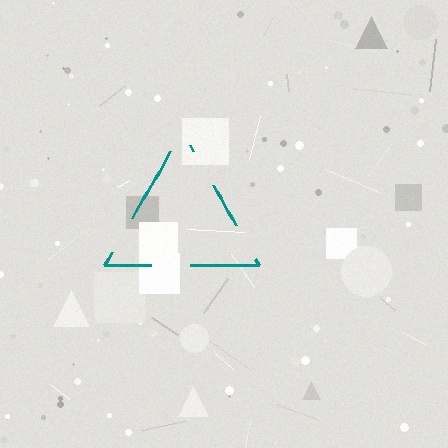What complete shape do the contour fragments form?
The contour fragments form a triangle.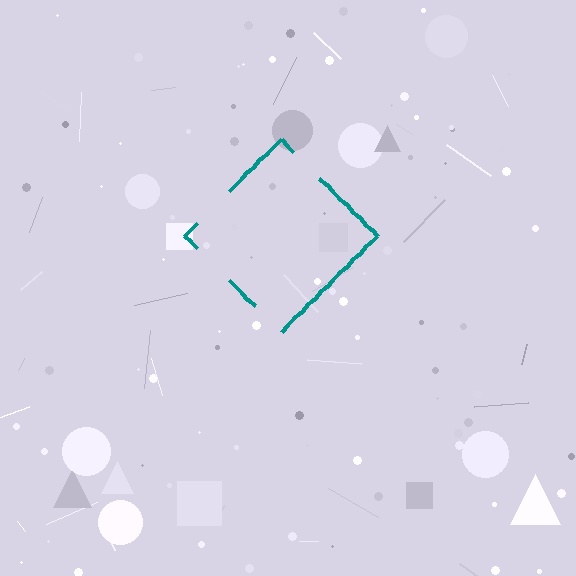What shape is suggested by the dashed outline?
The dashed outline suggests a diamond.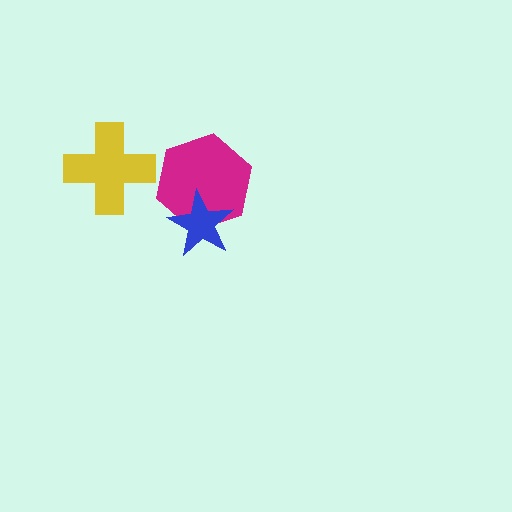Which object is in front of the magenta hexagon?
The blue star is in front of the magenta hexagon.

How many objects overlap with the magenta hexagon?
1 object overlaps with the magenta hexagon.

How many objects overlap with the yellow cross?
0 objects overlap with the yellow cross.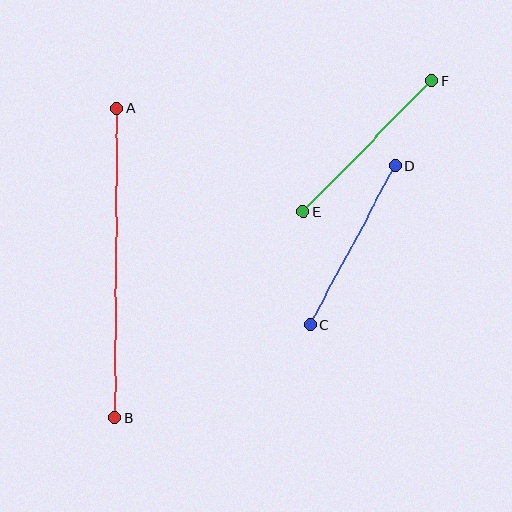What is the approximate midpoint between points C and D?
The midpoint is at approximately (353, 245) pixels.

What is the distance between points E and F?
The distance is approximately 184 pixels.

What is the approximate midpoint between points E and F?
The midpoint is at approximately (367, 147) pixels.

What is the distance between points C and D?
The distance is approximately 180 pixels.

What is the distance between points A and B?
The distance is approximately 309 pixels.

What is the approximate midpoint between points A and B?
The midpoint is at approximately (116, 263) pixels.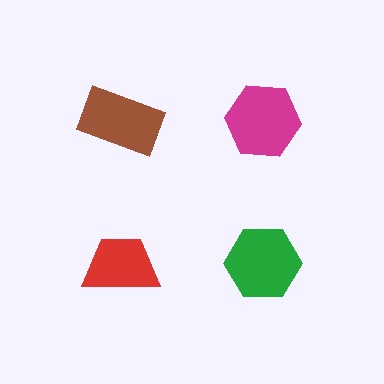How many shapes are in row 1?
2 shapes.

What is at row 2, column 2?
A green hexagon.